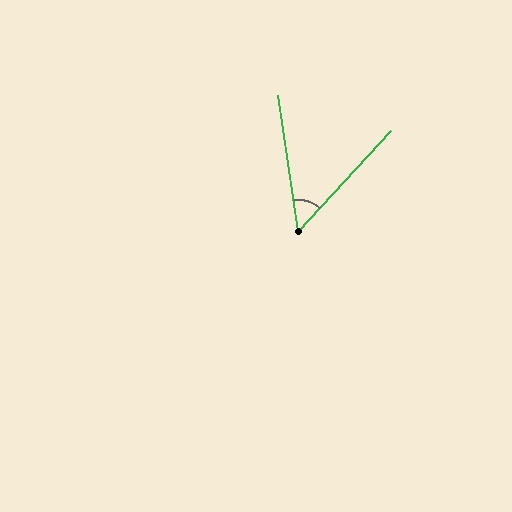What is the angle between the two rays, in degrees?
Approximately 51 degrees.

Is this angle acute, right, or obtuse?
It is acute.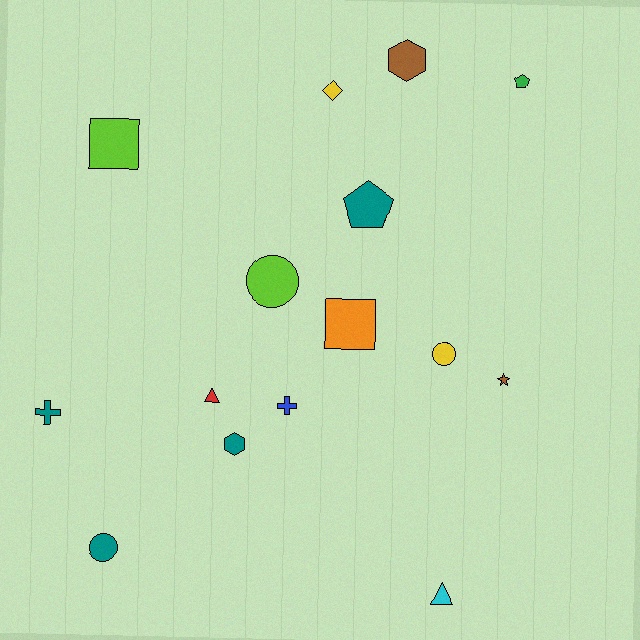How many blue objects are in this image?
There is 1 blue object.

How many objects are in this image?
There are 15 objects.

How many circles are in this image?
There are 3 circles.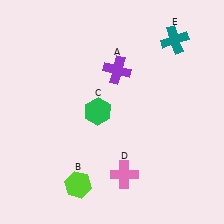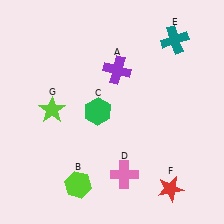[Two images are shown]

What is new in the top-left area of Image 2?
A lime star (G) was added in the top-left area of Image 2.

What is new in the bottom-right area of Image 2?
A red star (F) was added in the bottom-right area of Image 2.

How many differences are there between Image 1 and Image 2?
There are 2 differences between the two images.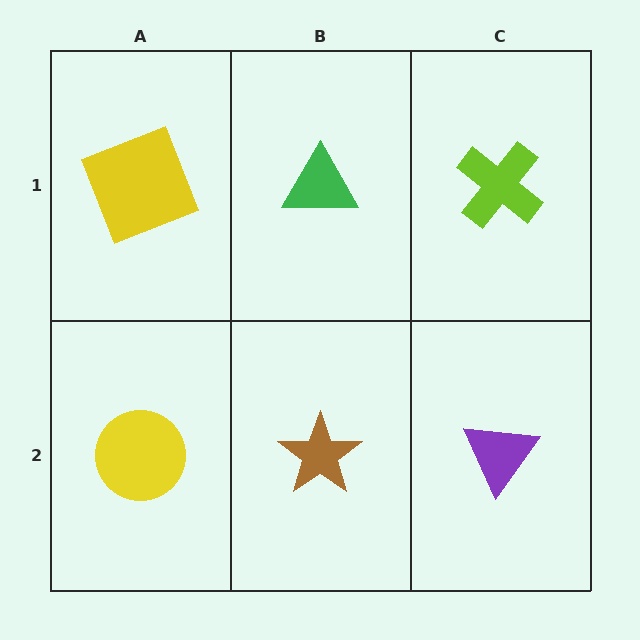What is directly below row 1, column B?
A brown star.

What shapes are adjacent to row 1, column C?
A purple triangle (row 2, column C), a green triangle (row 1, column B).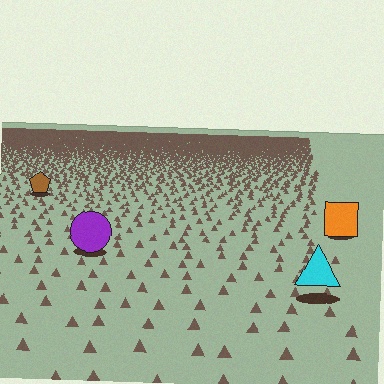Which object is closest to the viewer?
The cyan triangle is closest. The texture marks near it are larger and more spread out.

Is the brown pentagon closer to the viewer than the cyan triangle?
No. The cyan triangle is closer — you can tell from the texture gradient: the ground texture is coarser near it.